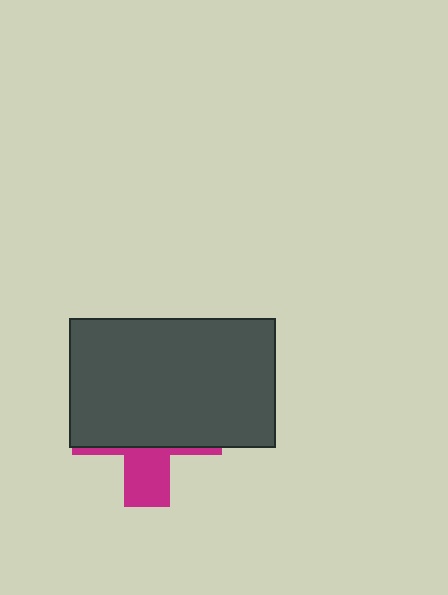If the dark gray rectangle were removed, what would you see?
You would see the complete magenta cross.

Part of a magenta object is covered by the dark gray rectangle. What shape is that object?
It is a cross.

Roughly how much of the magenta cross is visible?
A small part of it is visible (roughly 31%).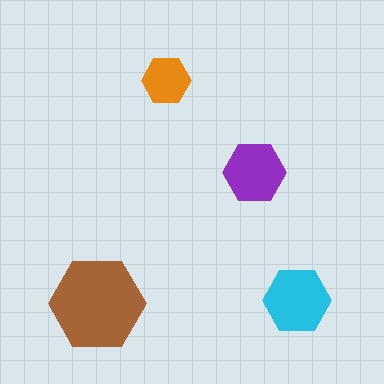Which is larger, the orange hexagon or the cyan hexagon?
The cyan one.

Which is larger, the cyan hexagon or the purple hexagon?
The cyan one.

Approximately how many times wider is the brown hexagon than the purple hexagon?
About 1.5 times wider.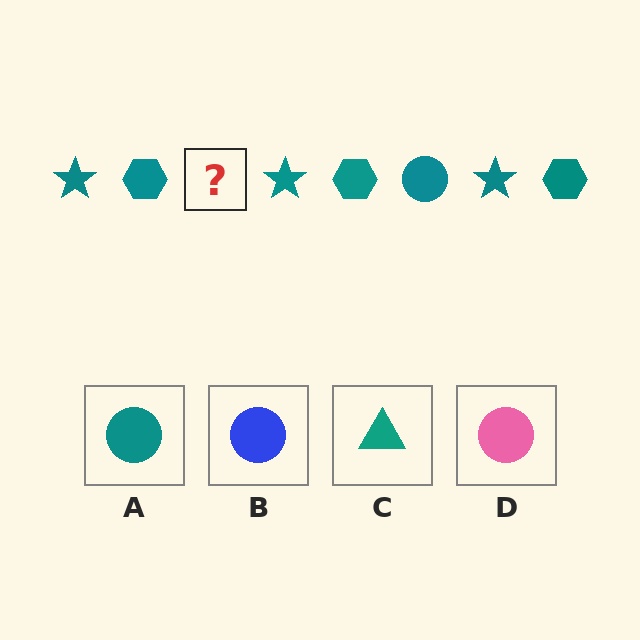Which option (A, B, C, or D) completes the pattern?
A.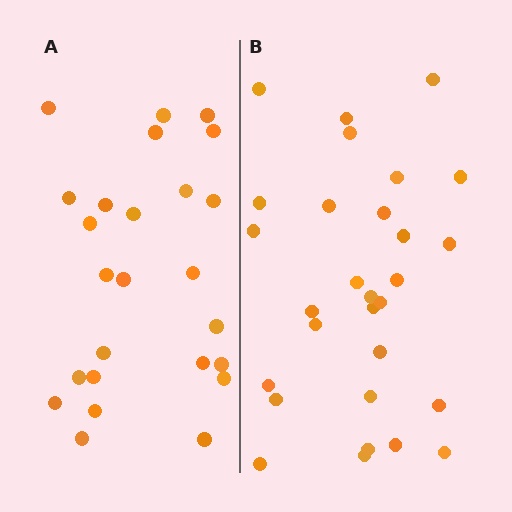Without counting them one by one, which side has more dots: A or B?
Region B (the right region) has more dots.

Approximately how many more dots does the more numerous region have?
Region B has about 4 more dots than region A.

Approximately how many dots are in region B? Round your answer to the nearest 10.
About 30 dots. (The exact count is 29, which rounds to 30.)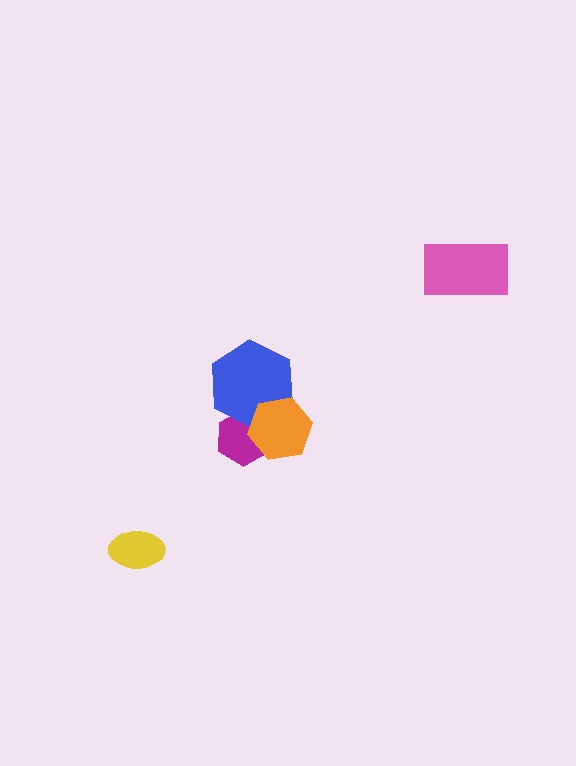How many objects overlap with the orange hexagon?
2 objects overlap with the orange hexagon.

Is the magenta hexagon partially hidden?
Yes, it is partially covered by another shape.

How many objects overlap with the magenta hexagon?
2 objects overlap with the magenta hexagon.